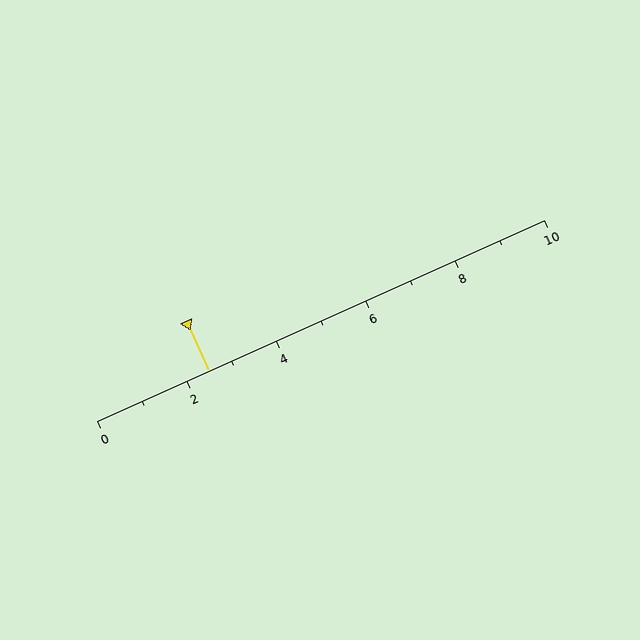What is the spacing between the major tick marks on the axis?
The major ticks are spaced 2 apart.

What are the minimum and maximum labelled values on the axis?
The axis runs from 0 to 10.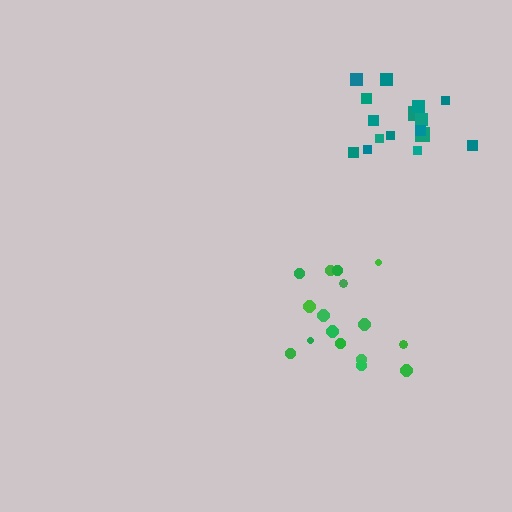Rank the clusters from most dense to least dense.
green, teal.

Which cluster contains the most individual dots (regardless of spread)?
Teal (16).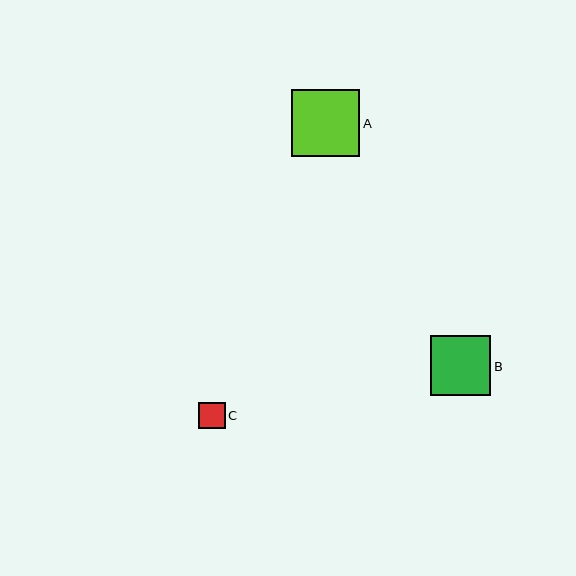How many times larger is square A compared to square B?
Square A is approximately 1.1 times the size of square B.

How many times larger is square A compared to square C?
Square A is approximately 2.6 times the size of square C.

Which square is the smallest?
Square C is the smallest with a size of approximately 26 pixels.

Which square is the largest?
Square A is the largest with a size of approximately 68 pixels.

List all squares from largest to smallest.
From largest to smallest: A, B, C.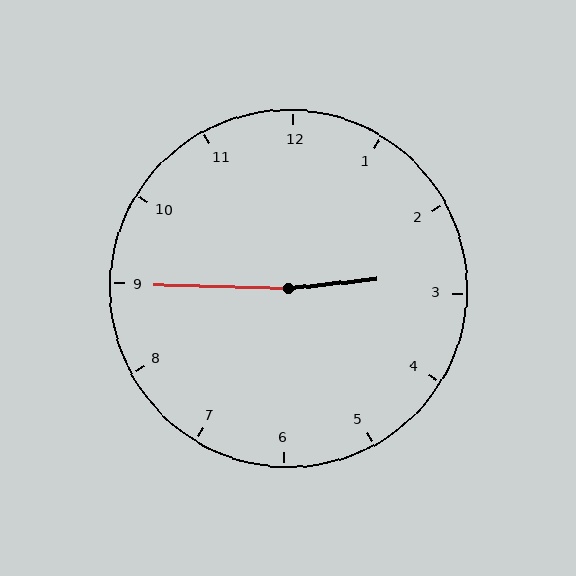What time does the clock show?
2:45.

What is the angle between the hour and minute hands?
Approximately 172 degrees.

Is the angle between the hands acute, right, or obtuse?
It is obtuse.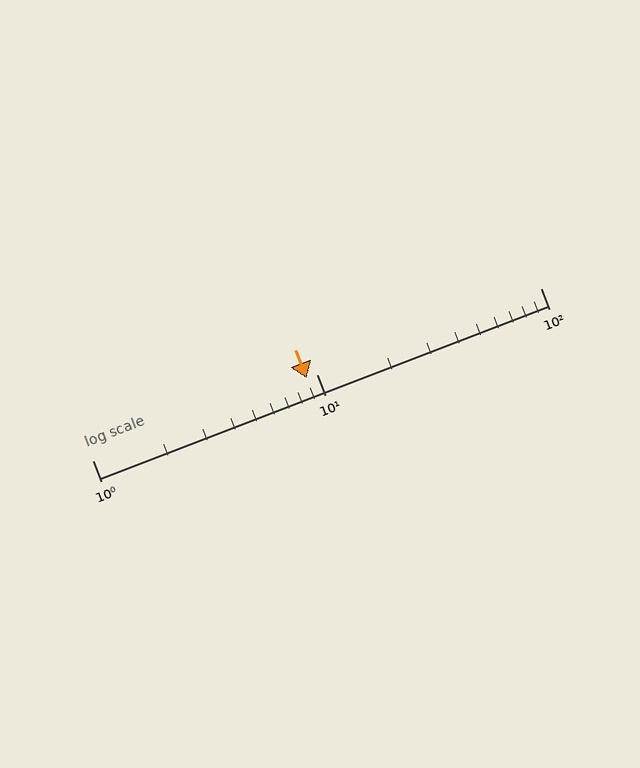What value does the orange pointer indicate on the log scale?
The pointer indicates approximately 9.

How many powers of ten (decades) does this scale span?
The scale spans 2 decades, from 1 to 100.